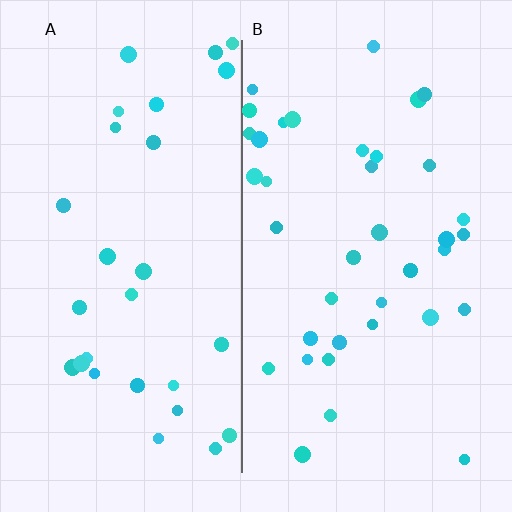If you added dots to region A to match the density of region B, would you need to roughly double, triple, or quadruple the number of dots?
Approximately double.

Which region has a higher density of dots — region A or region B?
B (the right).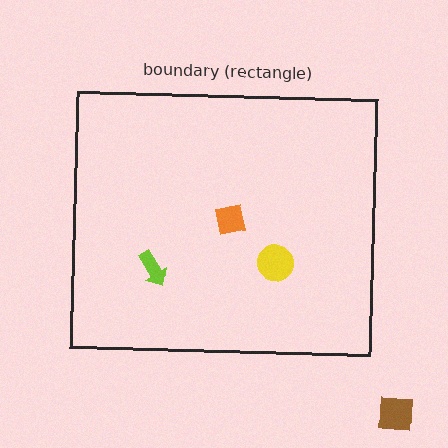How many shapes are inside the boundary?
3 inside, 1 outside.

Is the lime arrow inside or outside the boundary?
Inside.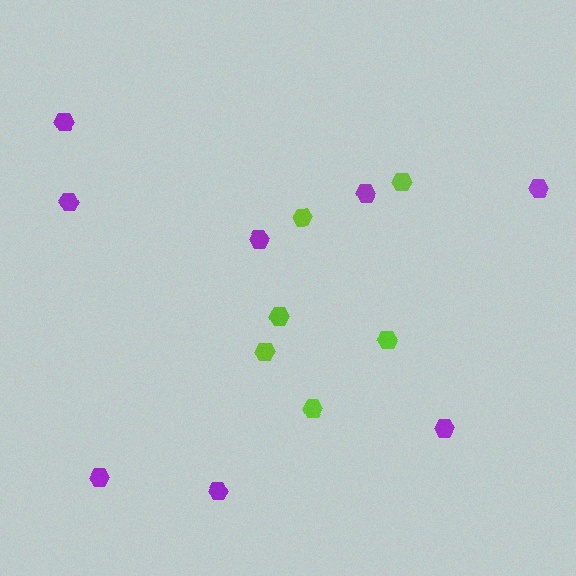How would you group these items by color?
There are 2 groups: one group of purple hexagons (8) and one group of lime hexagons (6).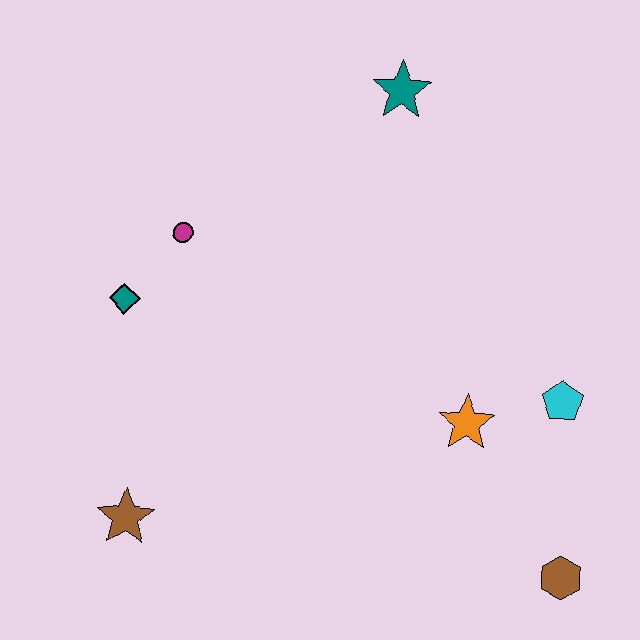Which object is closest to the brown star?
The teal diamond is closest to the brown star.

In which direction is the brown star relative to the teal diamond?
The brown star is below the teal diamond.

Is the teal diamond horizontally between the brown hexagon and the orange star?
No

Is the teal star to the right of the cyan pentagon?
No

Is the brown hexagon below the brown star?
Yes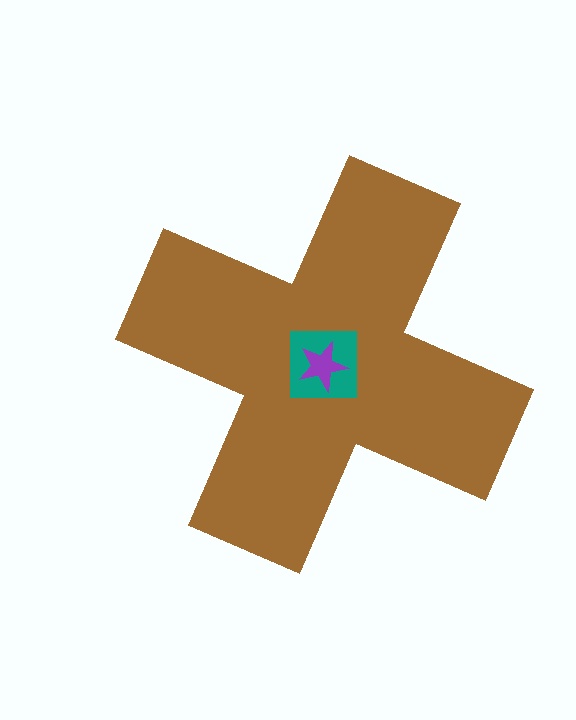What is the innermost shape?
The purple star.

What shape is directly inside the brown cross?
The teal square.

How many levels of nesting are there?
3.